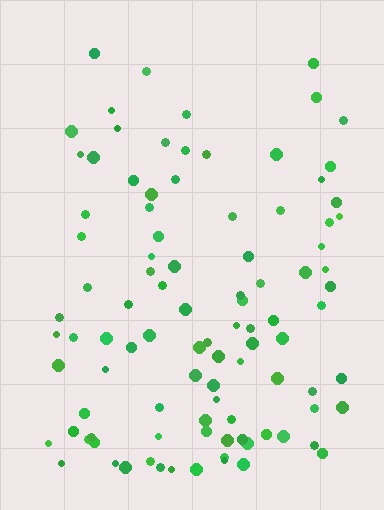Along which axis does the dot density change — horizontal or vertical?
Vertical.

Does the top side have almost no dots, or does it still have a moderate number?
Still a moderate number, just noticeably fewer than the bottom.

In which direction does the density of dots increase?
From top to bottom, with the bottom side densest.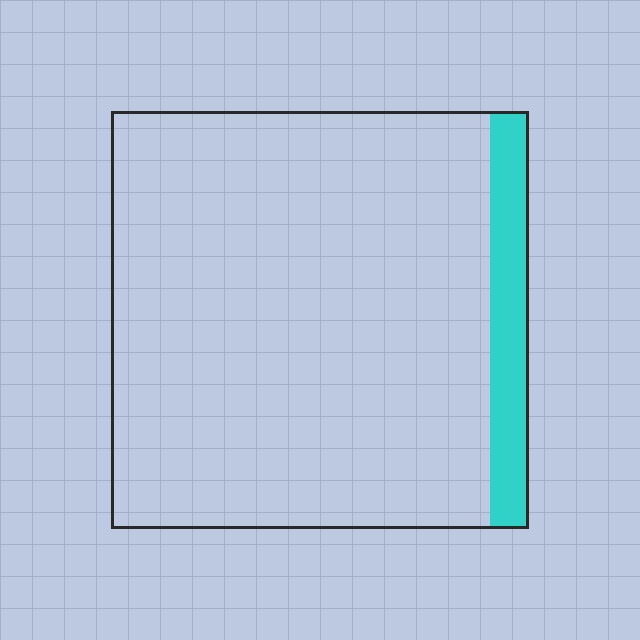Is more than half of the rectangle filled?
No.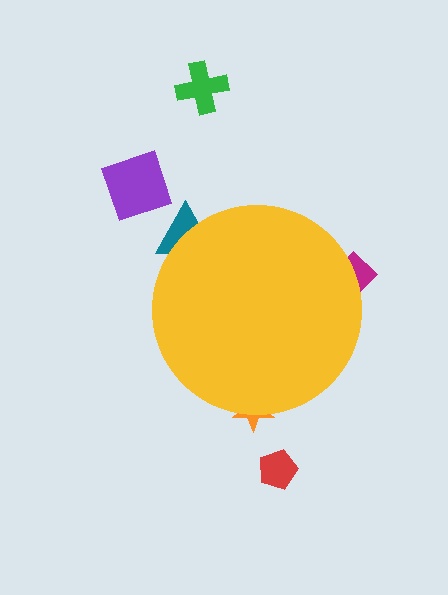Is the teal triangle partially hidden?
Yes, the teal triangle is partially hidden behind the yellow circle.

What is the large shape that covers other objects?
A yellow circle.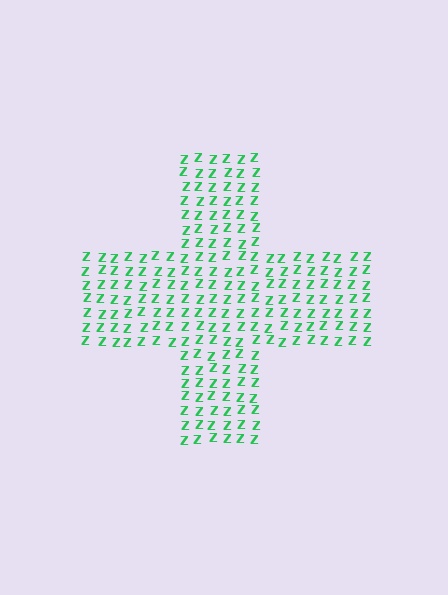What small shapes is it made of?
It is made of small letter Z's.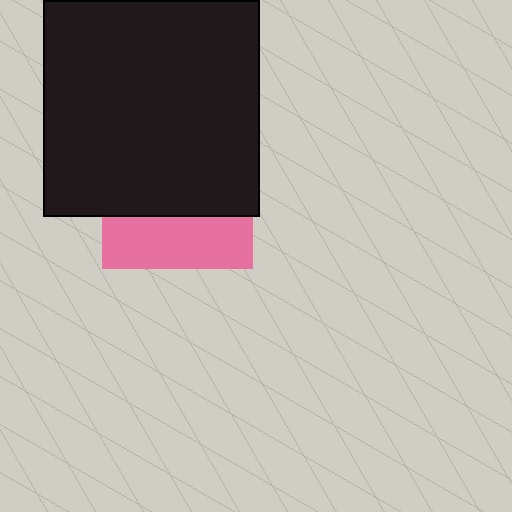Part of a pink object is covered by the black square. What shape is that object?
It is a square.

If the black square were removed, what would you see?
You would see the complete pink square.